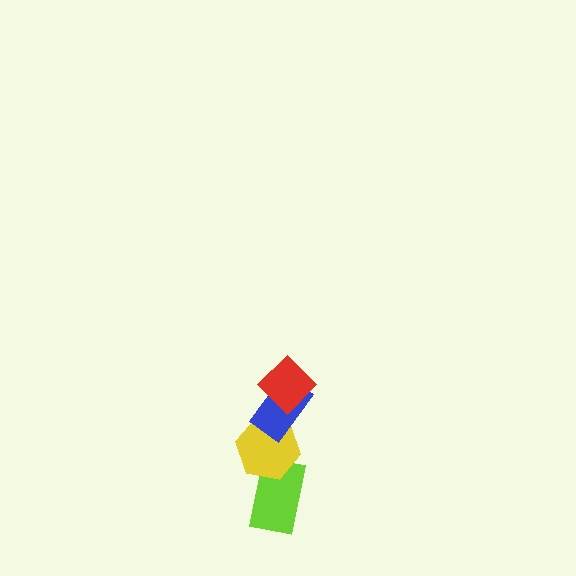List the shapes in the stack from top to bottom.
From top to bottom: the red diamond, the blue rectangle, the yellow hexagon, the lime rectangle.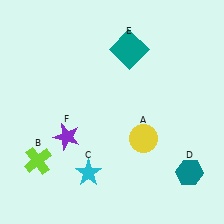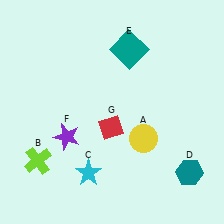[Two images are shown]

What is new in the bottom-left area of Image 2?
A red diamond (G) was added in the bottom-left area of Image 2.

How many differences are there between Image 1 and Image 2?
There is 1 difference between the two images.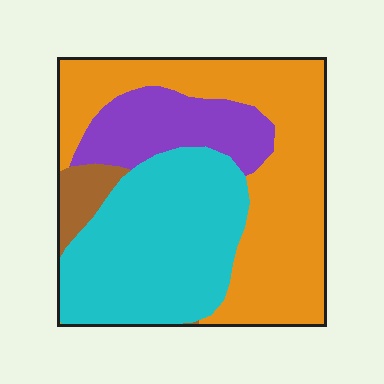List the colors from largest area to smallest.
From largest to smallest: orange, cyan, purple, brown.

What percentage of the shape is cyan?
Cyan covers about 35% of the shape.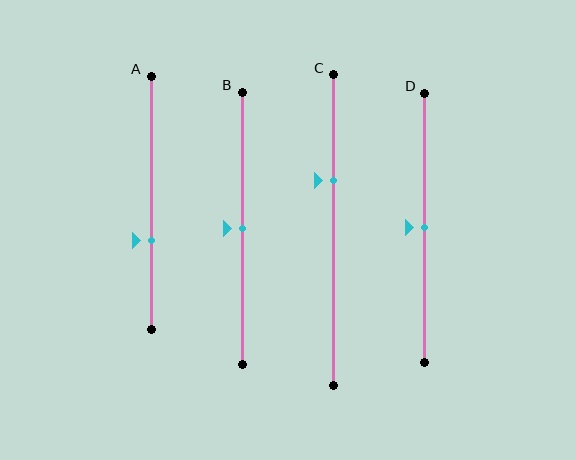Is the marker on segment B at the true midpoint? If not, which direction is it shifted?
Yes, the marker on segment B is at the true midpoint.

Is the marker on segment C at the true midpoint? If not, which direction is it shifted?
No, the marker on segment C is shifted upward by about 16% of the segment length.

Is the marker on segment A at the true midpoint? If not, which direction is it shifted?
No, the marker on segment A is shifted downward by about 15% of the segment length.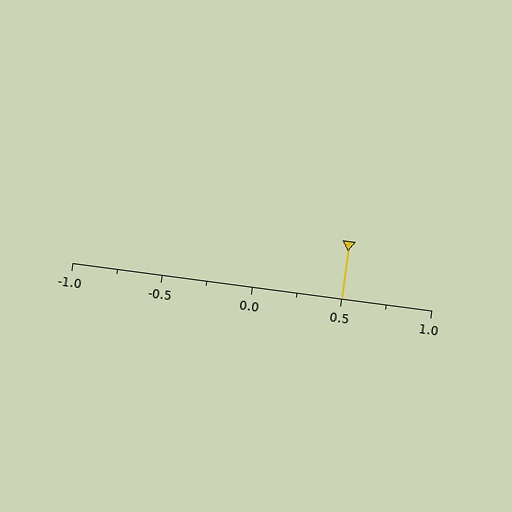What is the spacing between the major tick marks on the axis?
The major ticks are spaced 0.5 apart.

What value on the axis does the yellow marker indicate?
The marker indicates approximately 0.5.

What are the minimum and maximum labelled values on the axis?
The axis runs from -1.0 to 1.0.